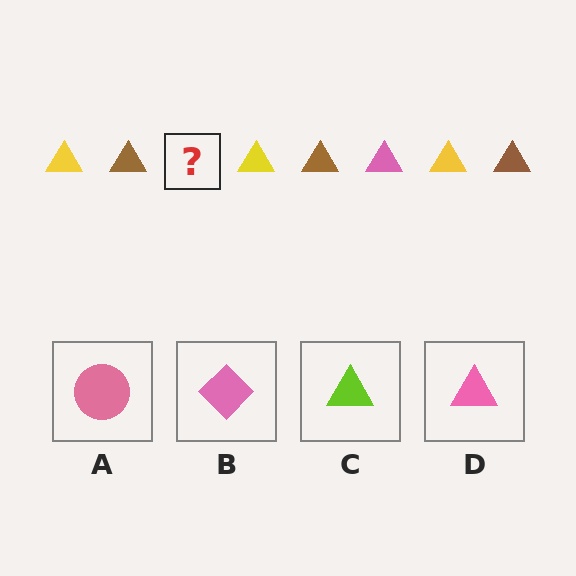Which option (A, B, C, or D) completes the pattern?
D.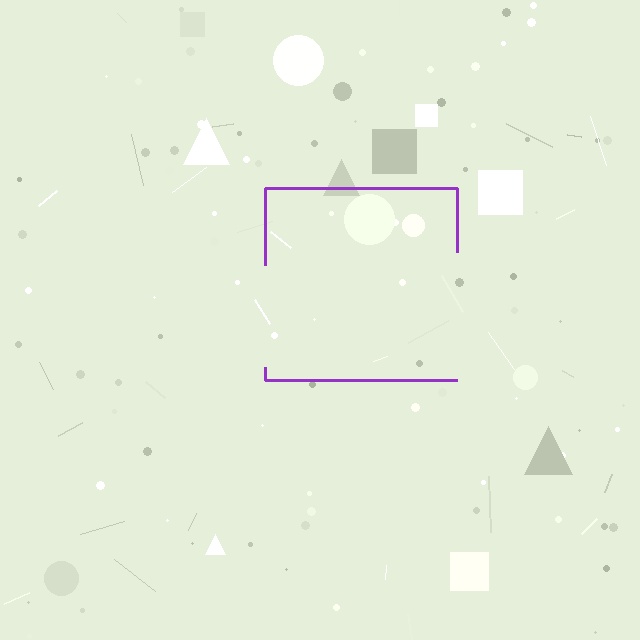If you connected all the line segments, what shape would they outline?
They would outline a square.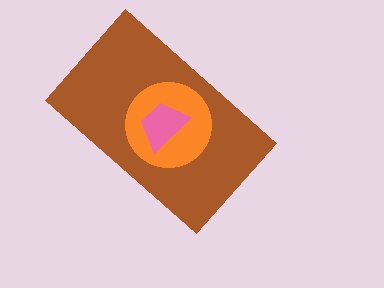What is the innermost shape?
The pink trapezoid.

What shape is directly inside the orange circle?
The pink trapezoid.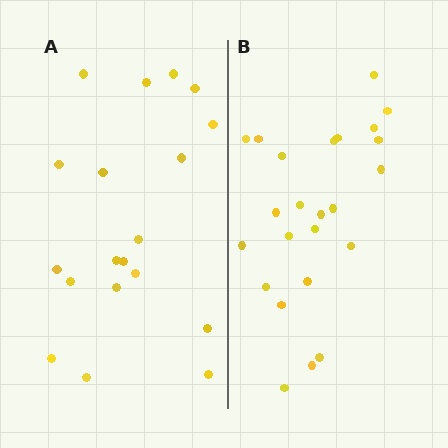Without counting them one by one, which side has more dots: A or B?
Region B (the right region) has more dots.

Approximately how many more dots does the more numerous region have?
Region B has about 5 more dots than region A.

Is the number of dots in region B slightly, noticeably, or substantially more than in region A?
Region B has noticeably more, but not dramatically so. The ratio is roughly 1.3 to 1.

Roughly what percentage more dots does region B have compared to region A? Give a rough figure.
About 25% more.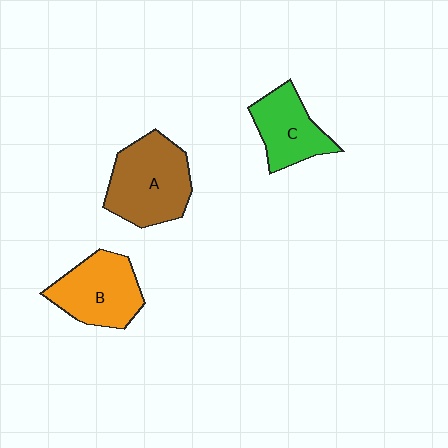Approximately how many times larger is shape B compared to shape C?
Approximately 1.2 times.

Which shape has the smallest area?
Shape C (green).